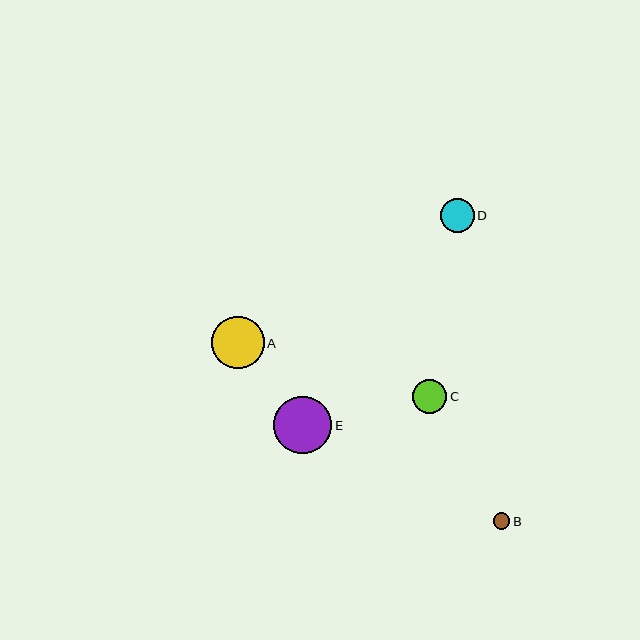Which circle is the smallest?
Circle B is the smallest with a size of approximately 17 pixels.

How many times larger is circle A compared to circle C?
Circle A is approximately 1.5 times the size of circle C.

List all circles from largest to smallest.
From largest to smallest: E, A, C, D, B.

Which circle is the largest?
Circle E is the largest with a size of approximately 58 pixels.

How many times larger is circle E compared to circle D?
Circle E is approximately 1.7 times the size of circle D.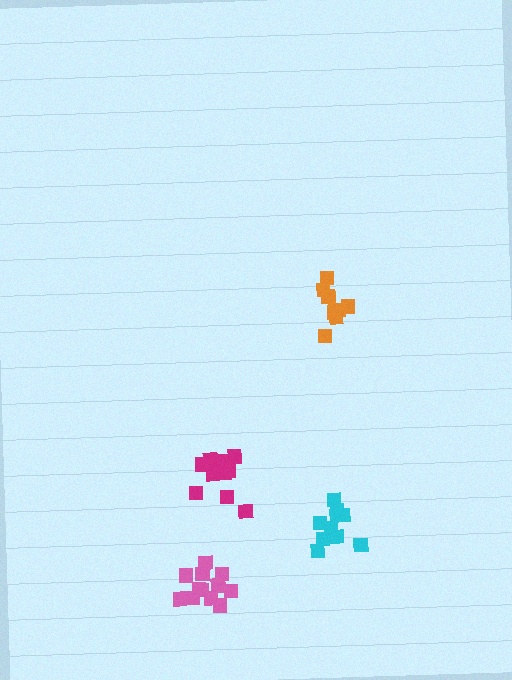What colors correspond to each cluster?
The clusters are colored: cyan, orange, pink, magenta.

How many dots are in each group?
Group 1: 10 dots, Group 2: 9 dots, Group 3: 12 dots, Group 4: 13 dots (44 total).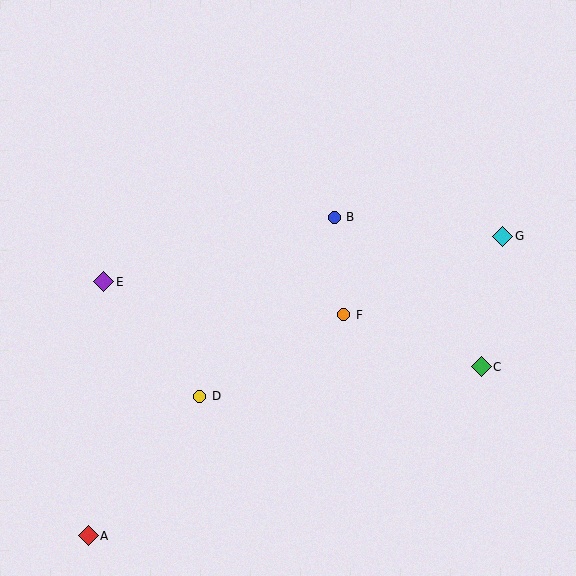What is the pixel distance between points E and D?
The distance between E and D is 149 pixels.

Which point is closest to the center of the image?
Point F at (344, 315) is closest to the center.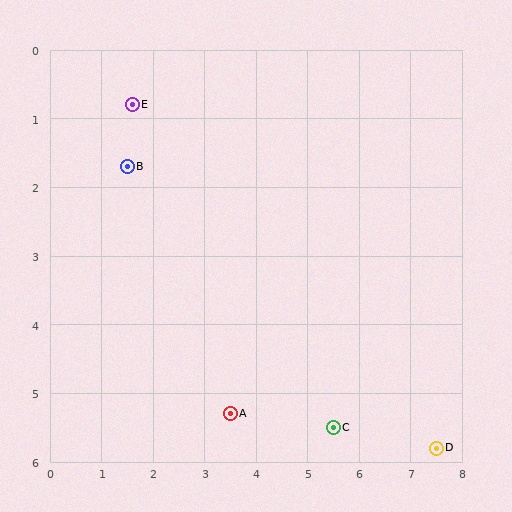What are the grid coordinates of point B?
Point B is at approximately (1.5, 1.7).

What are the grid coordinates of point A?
Point A is at approximately (3.5, 5.3).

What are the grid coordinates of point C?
Point C is at approximately (5.5, 5.5).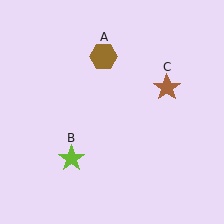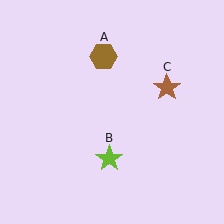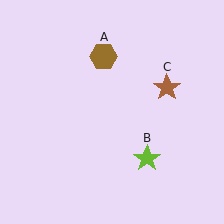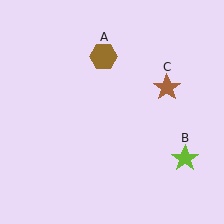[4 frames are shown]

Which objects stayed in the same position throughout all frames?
Brown hexagon (object A) and brown star (object C) remained stationary.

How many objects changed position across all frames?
1 object changed position: lime star (object B).